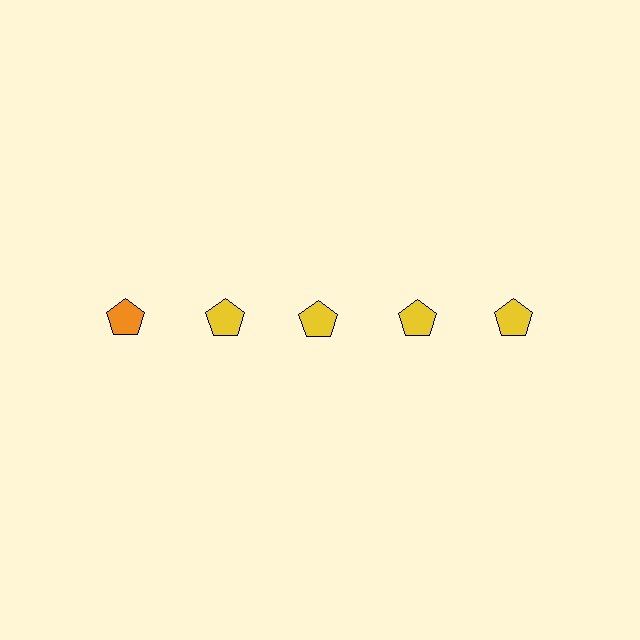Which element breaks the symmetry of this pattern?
The orange pentagon in the top row, leftmost column breaks the symmetry. All other shapes are yellow pentagons.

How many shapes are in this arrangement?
There are 5 shapes arranged in a grid pattern.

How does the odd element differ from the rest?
It has a different color: orange instead of yellow.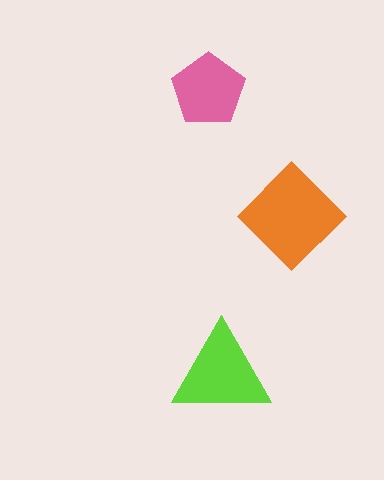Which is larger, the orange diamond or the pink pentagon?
The orange diamond.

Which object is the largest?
The orange diamond.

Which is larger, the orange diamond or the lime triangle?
The orange diamond.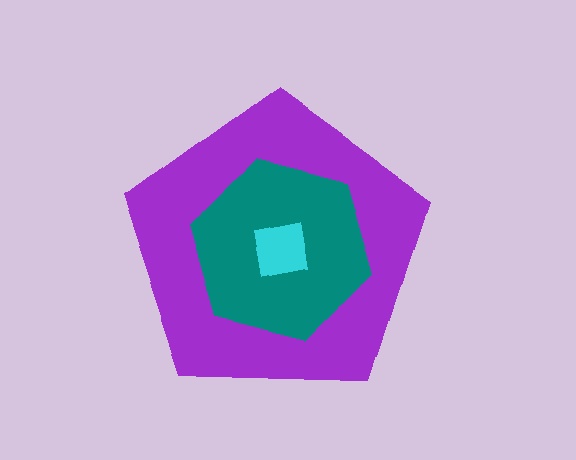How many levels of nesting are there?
3.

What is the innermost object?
The cyan square.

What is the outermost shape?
The purple pentagon.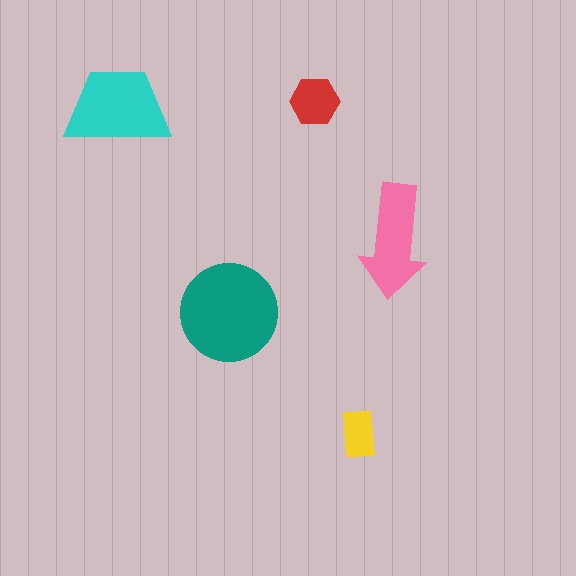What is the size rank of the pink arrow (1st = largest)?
3rd.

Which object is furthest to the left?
The cyan trapezoid is leftmost.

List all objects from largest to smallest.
The teal circle, the cyan trapezoid, the pink arrow, the red hexagon, the yellow rectangle.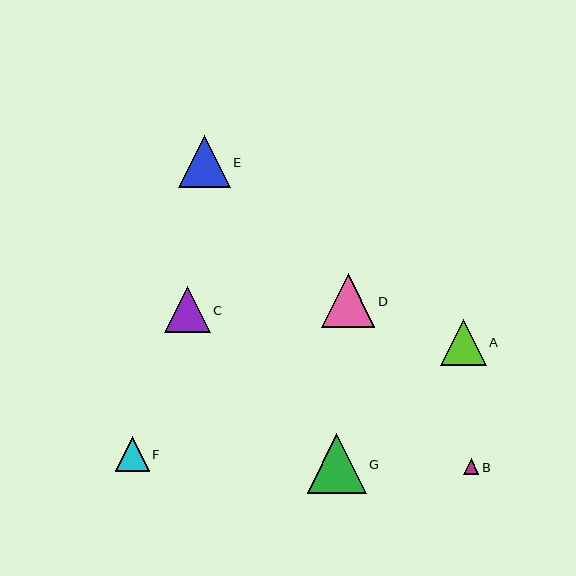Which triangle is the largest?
Triangle G is the largest with a size of approximately 59 pixels.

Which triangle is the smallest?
Triangle B is the smallest with a size of approximately 15 pixels.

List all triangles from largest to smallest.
From largest to smallest: G, D, E, C, A, F, B.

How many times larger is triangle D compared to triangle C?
Triangle D is approximately 1.2 times the size of triangle C.